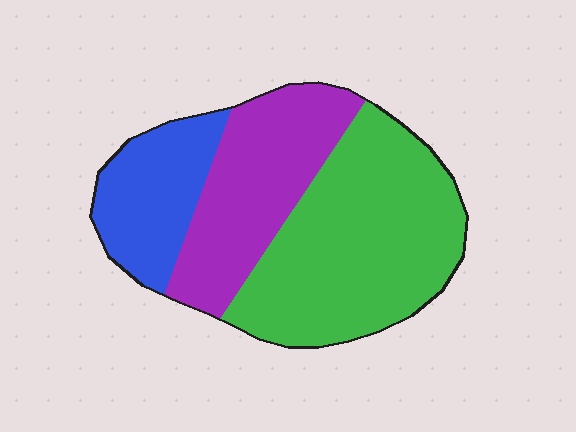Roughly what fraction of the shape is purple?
Purple takes up about one third (1/3) of the shape.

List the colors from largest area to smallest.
From largest to smallest: green, purple, blue.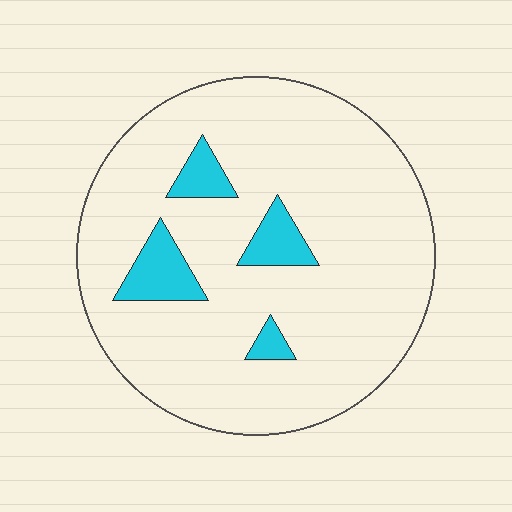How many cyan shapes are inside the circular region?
4.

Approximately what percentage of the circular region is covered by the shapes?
Approximately 10%.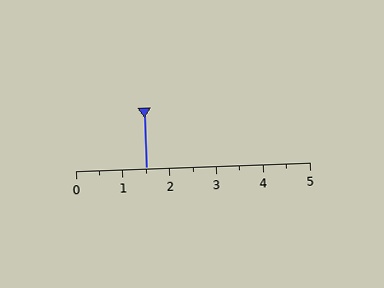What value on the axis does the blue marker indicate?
The marker indicates approximately 1.5.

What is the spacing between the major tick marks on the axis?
The major ticks are spaced 1 apart.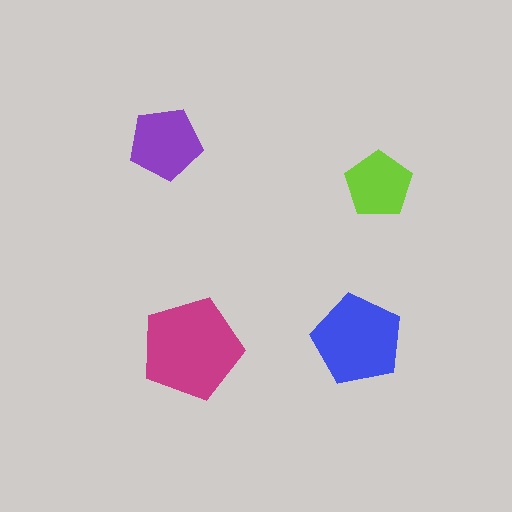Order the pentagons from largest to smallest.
the magenta one, the blue one, the purple one, the lime one.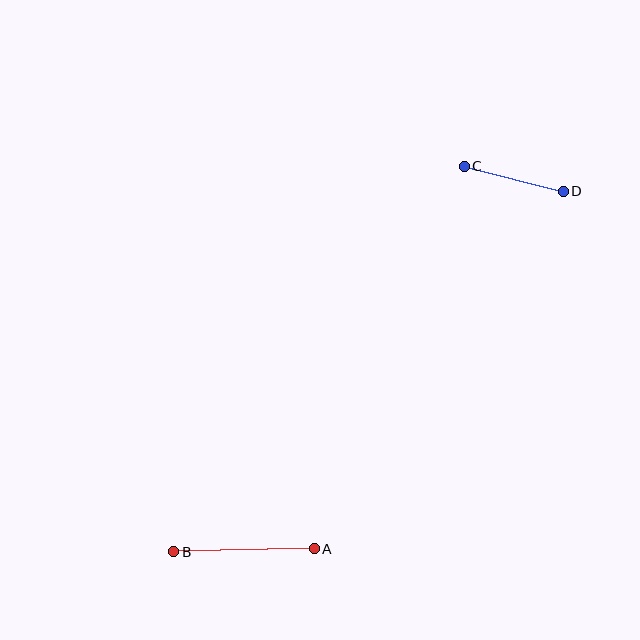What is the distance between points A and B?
The distance is approximately 141 pixels.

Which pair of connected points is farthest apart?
Points A and B are farthest apart.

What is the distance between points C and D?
The distance is approximately 102 pixels.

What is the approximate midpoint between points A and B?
The midpoint is at approximately (244, 550) pixels.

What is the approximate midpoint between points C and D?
The midpoint is at approximately (514, 179) pixels.